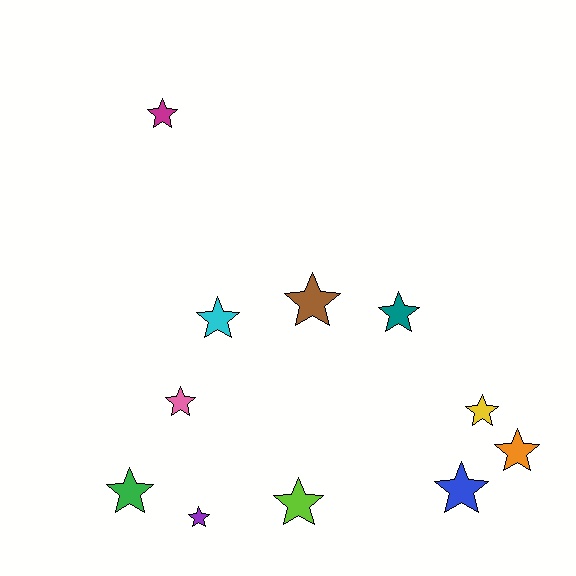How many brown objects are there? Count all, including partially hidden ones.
There is 1 brown object.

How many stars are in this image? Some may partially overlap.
There are 11 stars.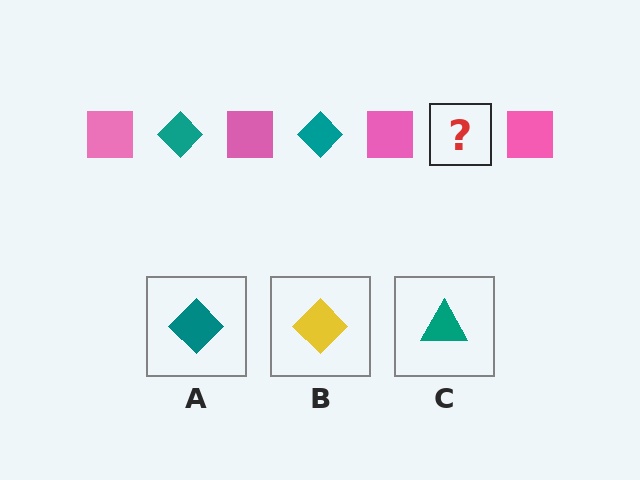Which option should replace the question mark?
Option A.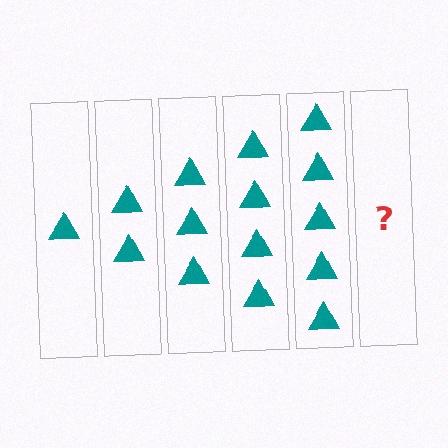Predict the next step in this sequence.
The next step is 6 triangles.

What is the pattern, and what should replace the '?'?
The pattern is that each step adds one more triangle. The '?' should be 6 triangles.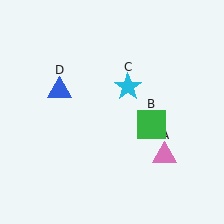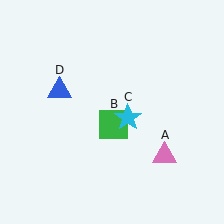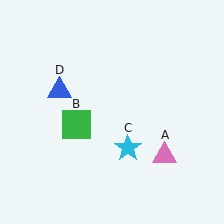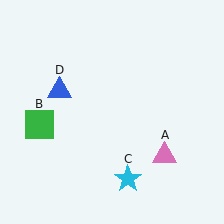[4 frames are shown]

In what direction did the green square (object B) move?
The green square (object B) moved left.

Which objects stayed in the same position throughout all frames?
Pink triangle (object A) and blue triangle (object D) remained stationary.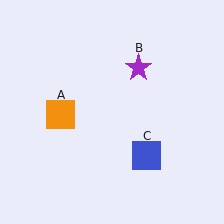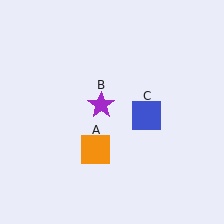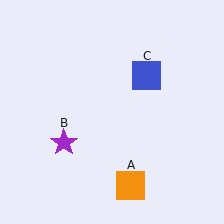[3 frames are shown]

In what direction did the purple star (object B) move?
The purple star (object B) moved down and to the left.